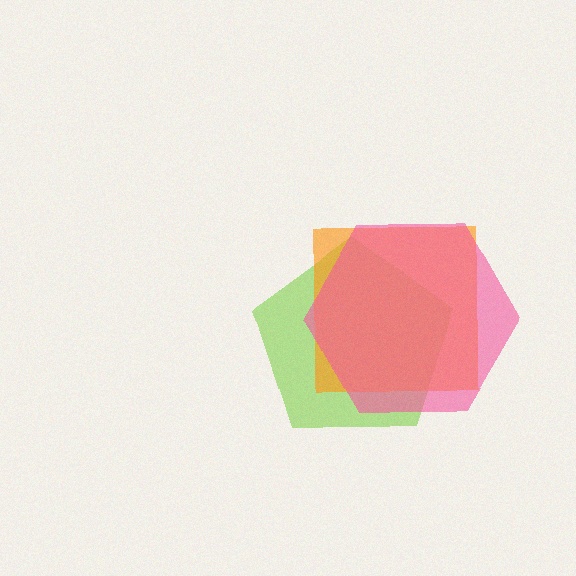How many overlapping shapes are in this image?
There are 3 overlapping shapes in the image.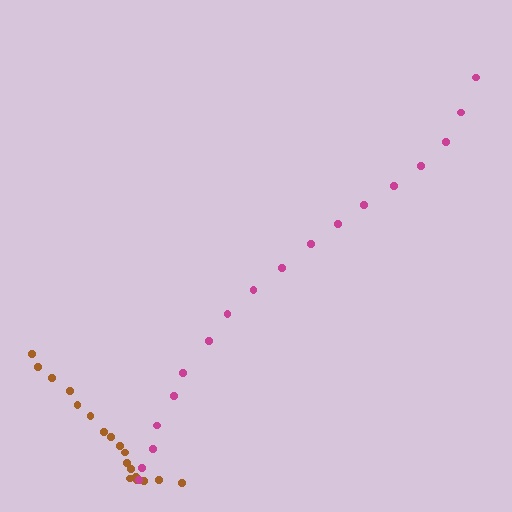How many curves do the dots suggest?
There are 2 distinct paths.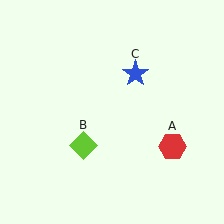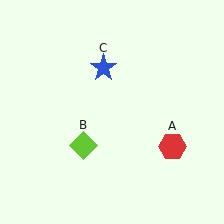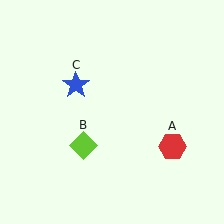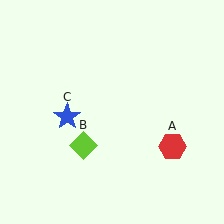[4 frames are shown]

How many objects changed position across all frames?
1 object changed position: blue star (object C).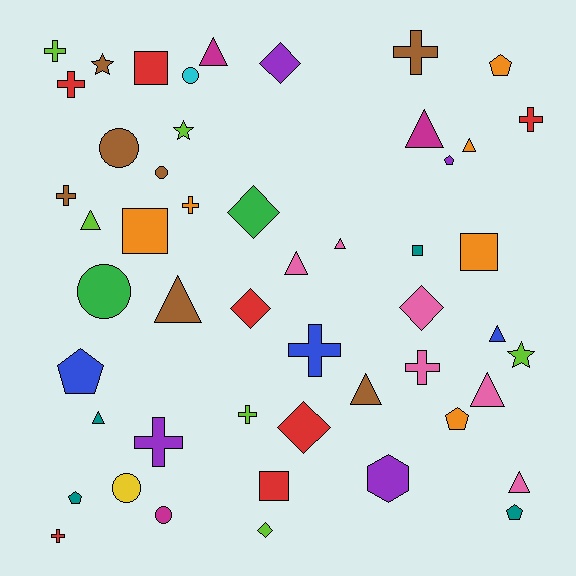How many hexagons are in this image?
There is 1 hexagon.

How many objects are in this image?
There are 50 objects.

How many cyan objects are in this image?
There is 1 cyan object.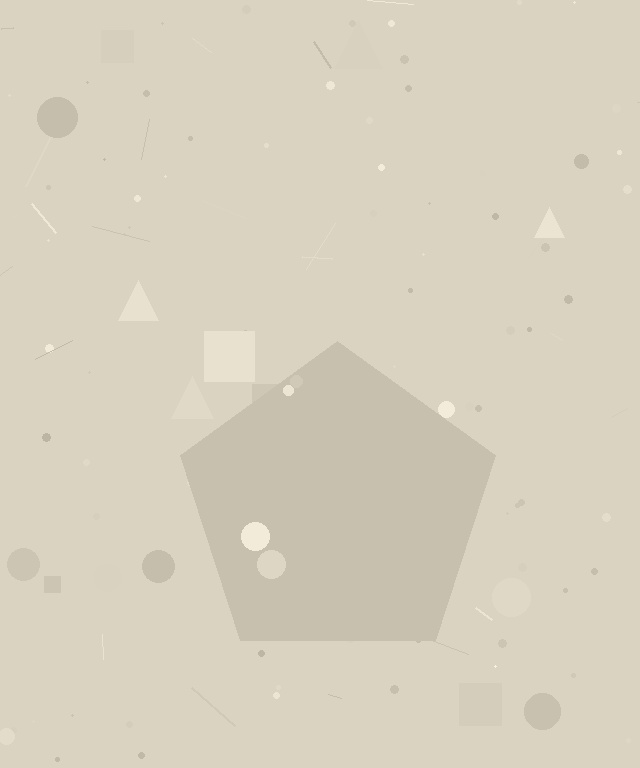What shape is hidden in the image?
A pentagon is hidden in the image.